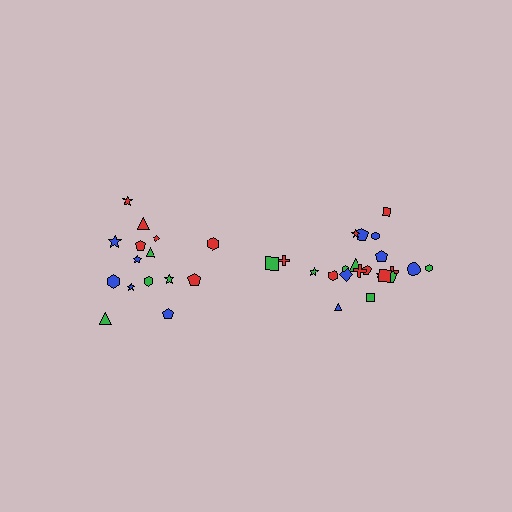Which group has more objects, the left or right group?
The right group.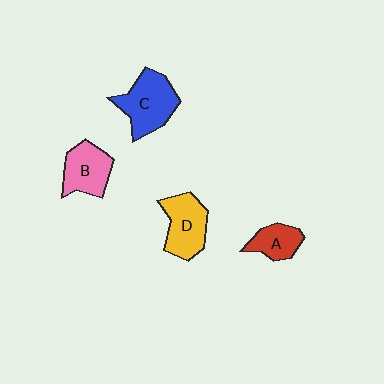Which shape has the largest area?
Shape C (blue).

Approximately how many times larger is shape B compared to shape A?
Approximately 1.4 times.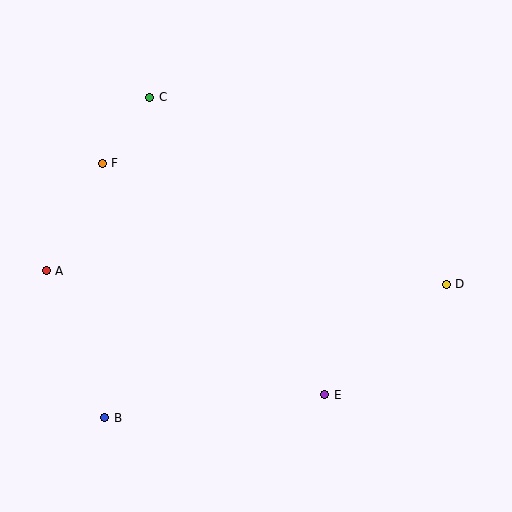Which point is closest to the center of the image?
Point E at (325, 395) is closest to the center.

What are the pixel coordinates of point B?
Point B is at (105, 418).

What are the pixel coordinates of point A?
Point A is at (46, 271).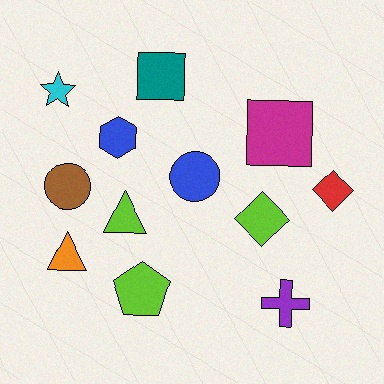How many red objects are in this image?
There is 1 red object.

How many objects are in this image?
There are 12 objects.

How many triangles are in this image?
There are 2 triangles.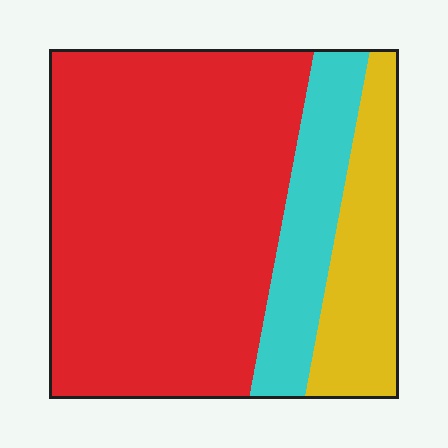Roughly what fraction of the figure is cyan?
Cyan takes up about one sixth (1/6) of the figure.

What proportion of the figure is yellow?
Yellow covers roughly 20% of the figure.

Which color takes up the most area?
Red, at roughly 65%.